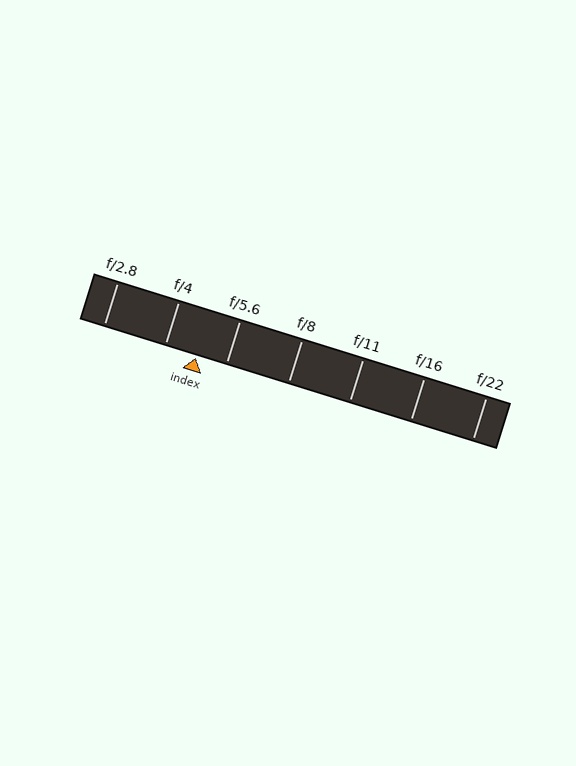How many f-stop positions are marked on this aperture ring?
There are 7 f-stop positions marked.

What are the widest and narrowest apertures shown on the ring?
The widest aperture shown is f/2.8 and the narrowest is f/22.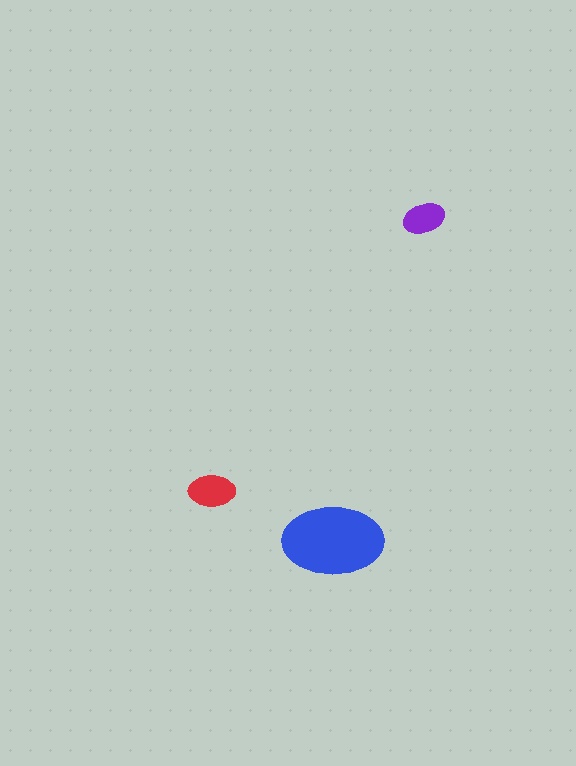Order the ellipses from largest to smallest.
the blue one, the red one, the purple one.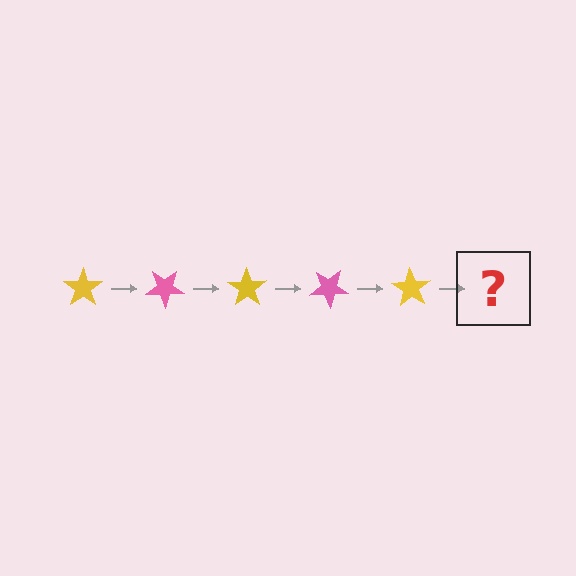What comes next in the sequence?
The next element should be a pink star, rotated 175 degrees from the start.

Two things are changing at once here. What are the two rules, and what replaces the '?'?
The two rules are that it rotates 35 degrees each step and the color cycles through yellow and pink. The '?' should be a pink star, rotated 175 degrees from the start.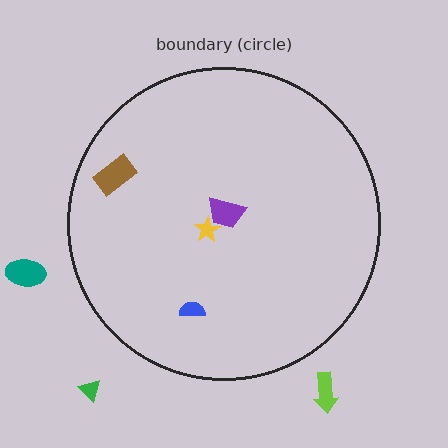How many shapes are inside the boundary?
4 inside, 3 outside.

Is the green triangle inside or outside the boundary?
Outside.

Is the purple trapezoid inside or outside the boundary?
Inside.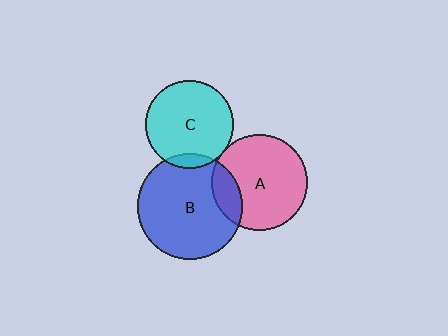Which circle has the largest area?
Circle B (blue).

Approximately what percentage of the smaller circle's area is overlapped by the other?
Approximately 10%.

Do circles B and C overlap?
Yes.